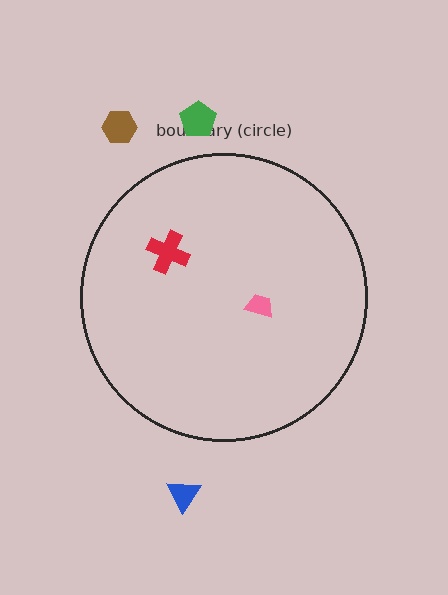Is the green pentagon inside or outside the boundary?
Outside.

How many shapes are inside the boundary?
2 inside, 3 outside.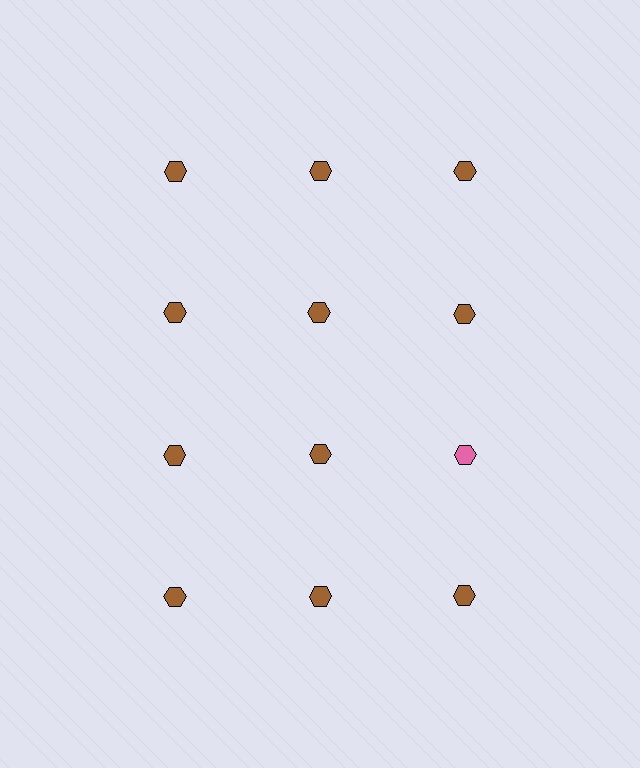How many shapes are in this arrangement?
There are 12 shapes arranged in a grid pattern.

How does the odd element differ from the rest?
It has a different color: pink instead of brown.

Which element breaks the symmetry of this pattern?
The pink hexagon in the third row, center column breaks the symmetry. All other shapes are brown hexagons.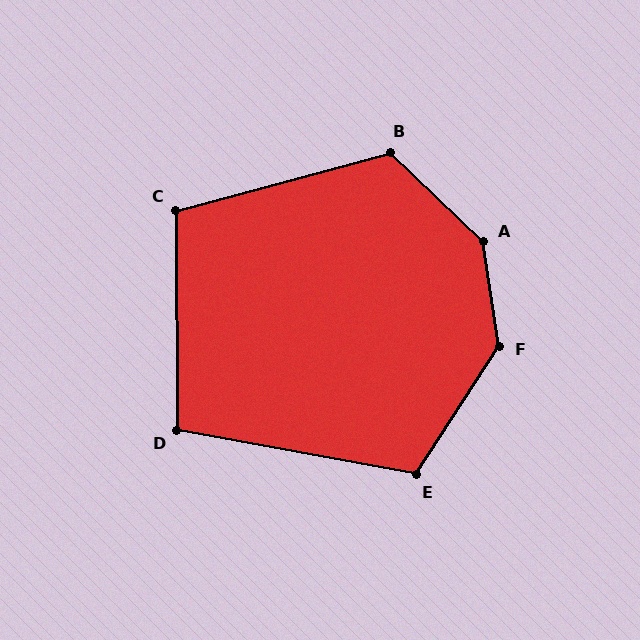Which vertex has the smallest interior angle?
D, at approximately 100 degrees.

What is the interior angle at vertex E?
Approximately 113 degrees (obtuse).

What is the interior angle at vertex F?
Approximately 138 degrees (obtuse).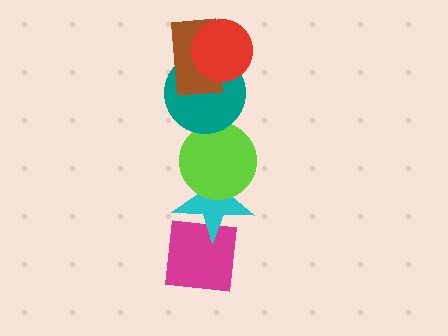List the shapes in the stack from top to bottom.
From top to bottom: the red circle, the brown rectangle, the teal circle, the lime circle, the cyan star, the magenta square.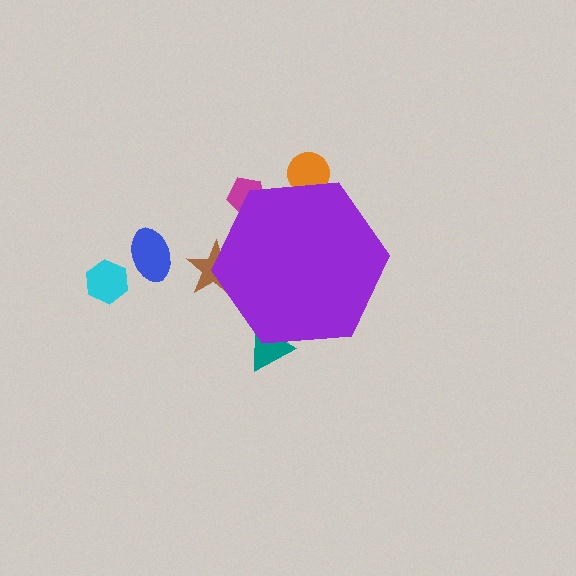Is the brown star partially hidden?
Yes, the brown star is partially hidden behind the purple hexagon.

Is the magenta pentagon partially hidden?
Yes, the magenta pentagon is partially hidden behind the purple hexagon.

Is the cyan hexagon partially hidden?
No, the cyan hexagon is fully visible.